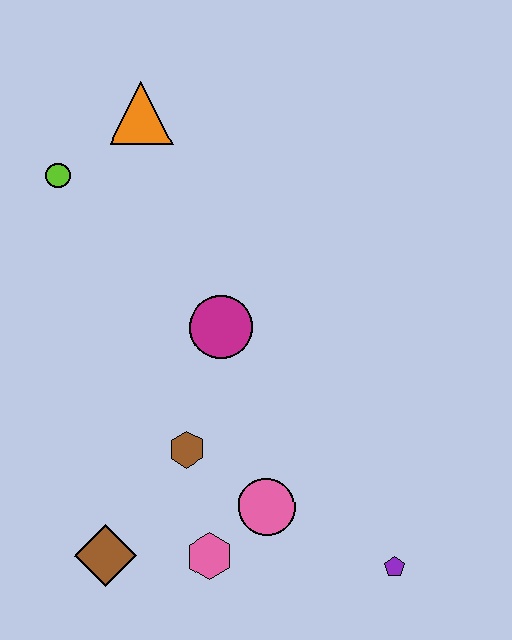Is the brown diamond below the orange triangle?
Yes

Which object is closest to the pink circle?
The pink hexagon is closest to the pink circle.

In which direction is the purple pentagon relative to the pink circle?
The purple pentagon is to the right of the pink circle.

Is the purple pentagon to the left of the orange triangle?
No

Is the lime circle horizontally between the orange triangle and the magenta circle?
No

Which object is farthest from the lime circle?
The purple pentagon is farthest from the lime circle.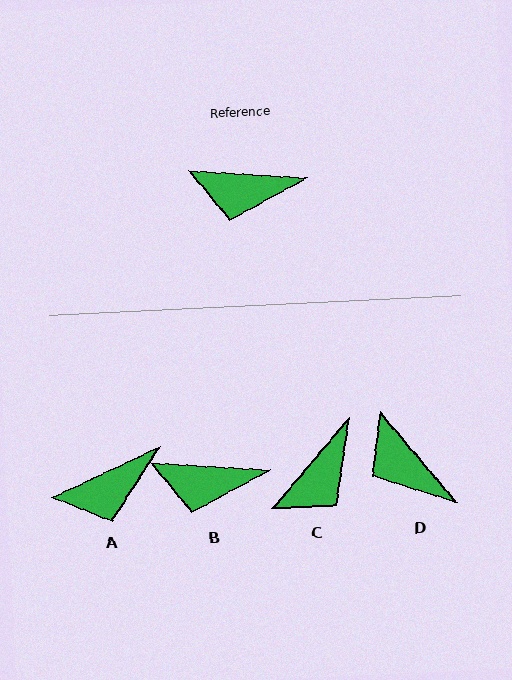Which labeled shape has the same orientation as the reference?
B.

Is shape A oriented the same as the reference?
No, it is off by about 29 degrees.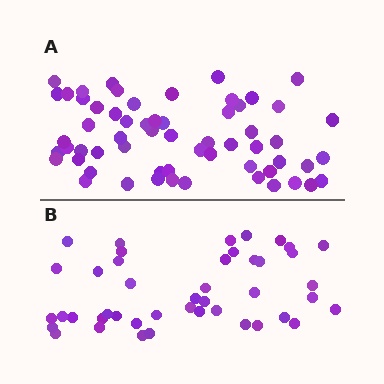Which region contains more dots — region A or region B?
Region A (the top region) has more dots.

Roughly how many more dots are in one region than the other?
Region A has approximately 15 more dots than region B.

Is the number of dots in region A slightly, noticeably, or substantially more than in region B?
Region A has noticeably more, but not dramatically so. The ratio is roughly 1.4 to 1.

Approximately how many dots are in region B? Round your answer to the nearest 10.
About 40 dots. (The exact count is 44, which rounds to 40.)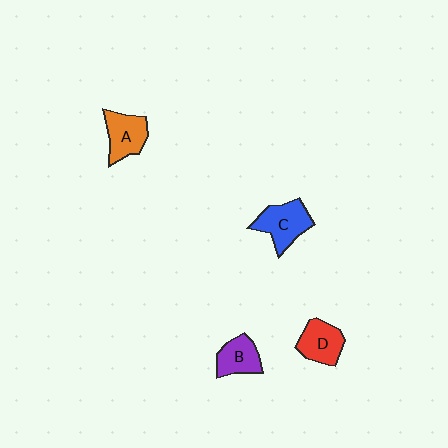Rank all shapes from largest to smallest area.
From largest to smallest: C (blue), A (orange), D (red), B (purple).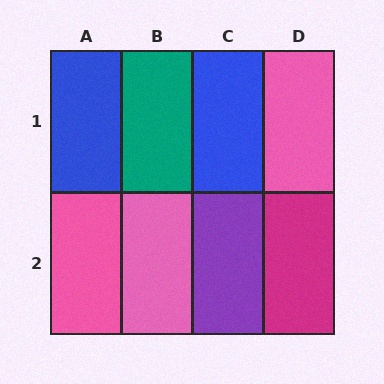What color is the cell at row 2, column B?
Pink.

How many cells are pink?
3 cells are pink.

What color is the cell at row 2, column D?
Magenta.